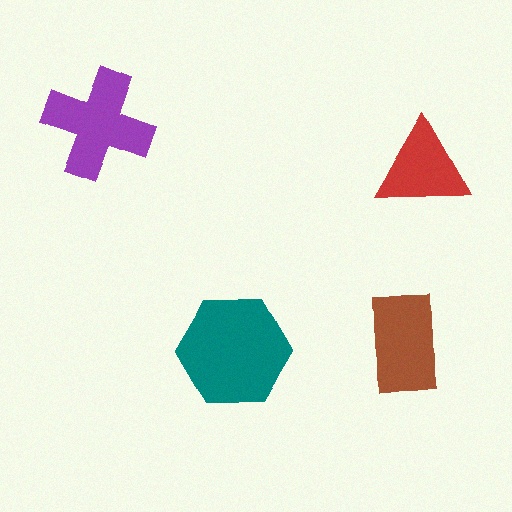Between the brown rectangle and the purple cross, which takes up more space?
The purple cross.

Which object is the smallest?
The red triangle.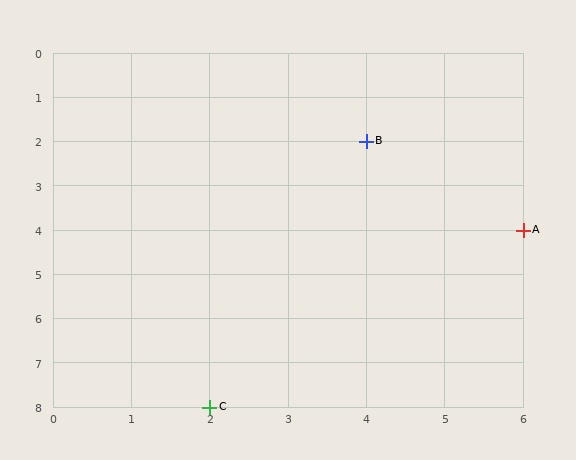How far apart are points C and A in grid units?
Points C and A are 4 columns and 4 rows apart (about 5.7 grid units diagonally).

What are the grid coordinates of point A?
Point A is at grid coordinates (6, 4).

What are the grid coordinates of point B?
Point B is at grid coordinates (4, 2).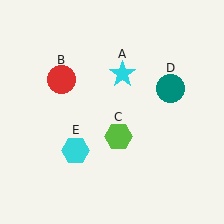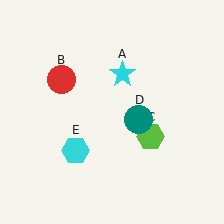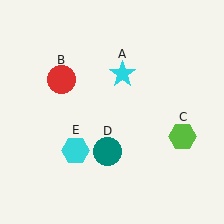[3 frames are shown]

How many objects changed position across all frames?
2 objects changed position: lime hexagon (object C), teal circle (object D).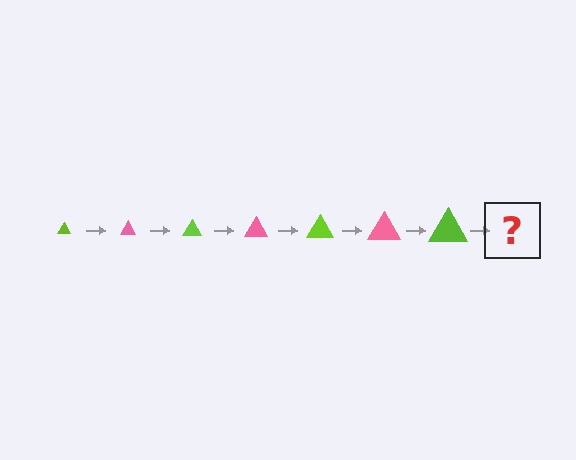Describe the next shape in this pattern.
It should be a pink triangle, larger than the previous one.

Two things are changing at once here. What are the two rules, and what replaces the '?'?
The two rules are that the triangle grows larger each step and the color cycles through lime and pink. The '?' should be a pink triangle, larger than the previous one.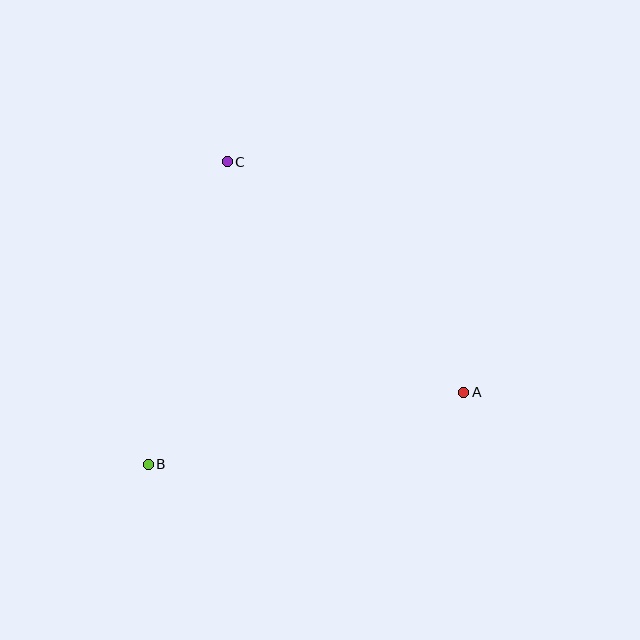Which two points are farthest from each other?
Points A and C are farthest from each other.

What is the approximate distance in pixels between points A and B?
The distance between A and B is approximately 324 pixels.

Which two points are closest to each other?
Points B and C are closest to each other.